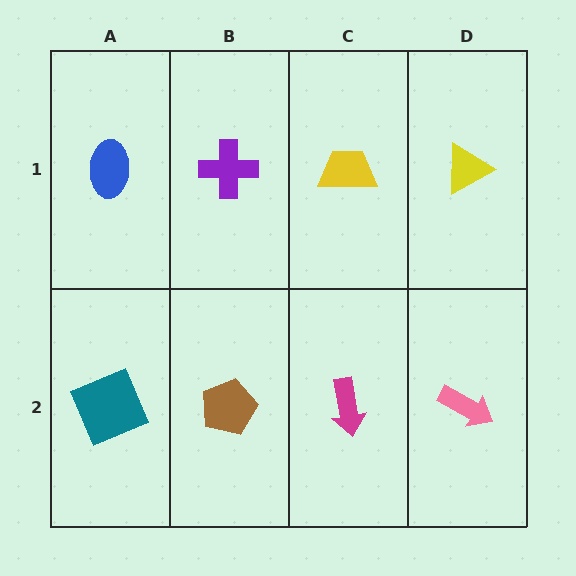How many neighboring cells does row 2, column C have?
3.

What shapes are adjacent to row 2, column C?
A yellow trapezoid (row 1, column C), a brown pentagon (row 2, column B), a pink arrow (row 2, column D).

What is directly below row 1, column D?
A pink arrow.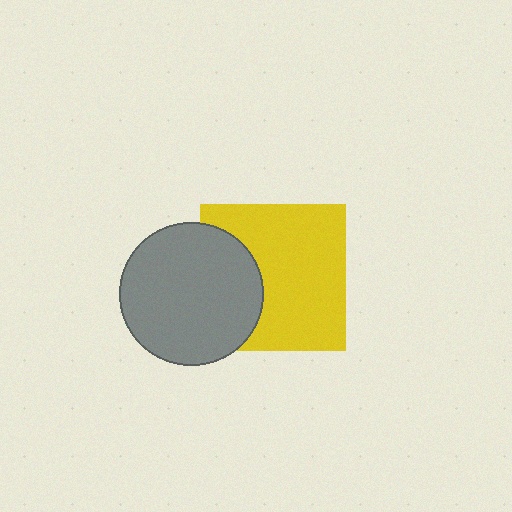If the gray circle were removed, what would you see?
You would see the complete yellow square.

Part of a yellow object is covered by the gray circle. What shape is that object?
It is a square.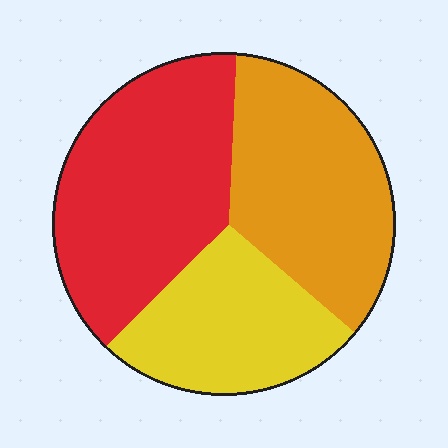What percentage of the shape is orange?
Orange covers 34% of the shape.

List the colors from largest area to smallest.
From largest to smallest: red, orange, yellow.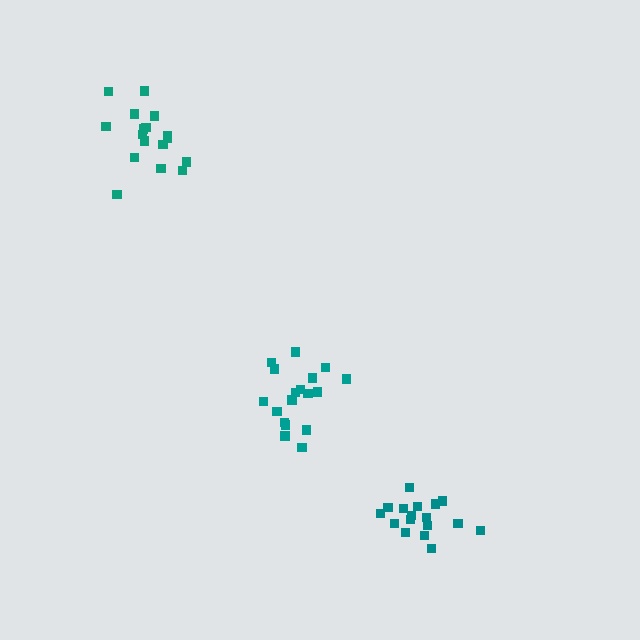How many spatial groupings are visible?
There are 3 spatial groupings.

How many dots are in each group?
Group 1: 17 dots, Group 2: 17 dots, Group 3: 19 dots (53 total).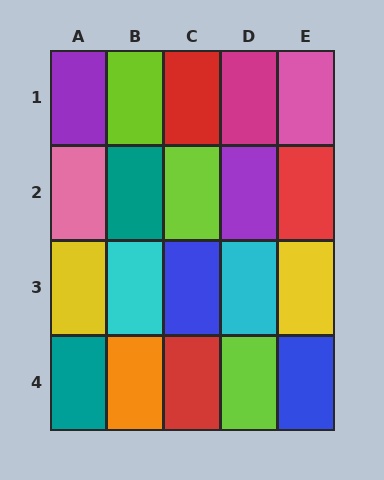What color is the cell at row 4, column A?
Teal.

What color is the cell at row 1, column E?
Pink.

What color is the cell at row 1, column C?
Red.